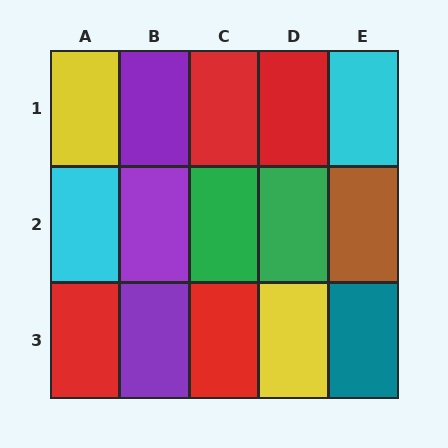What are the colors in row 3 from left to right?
Red, purple, red, yellow, teal.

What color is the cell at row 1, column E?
Cyan.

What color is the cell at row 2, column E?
Brown.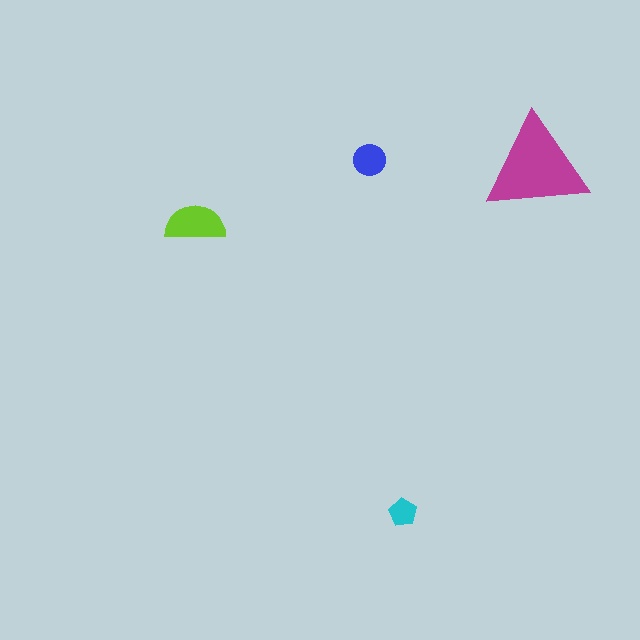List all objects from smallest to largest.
The cyan pentagon, the blue circle, the lime semicircle, the magenta triangle.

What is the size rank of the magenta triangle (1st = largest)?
1st.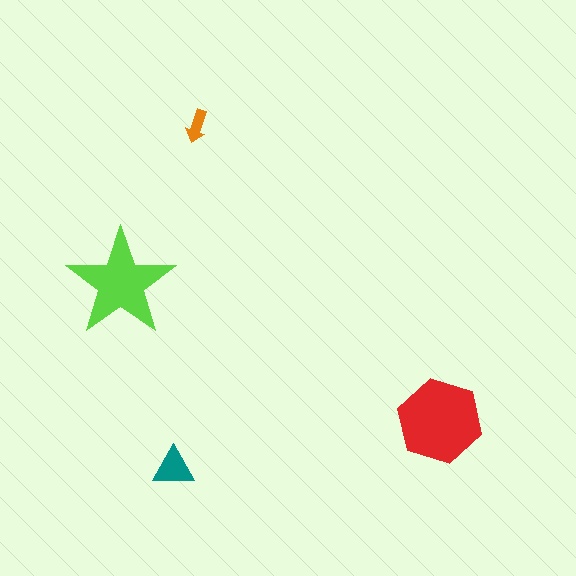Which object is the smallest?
The orange arrow.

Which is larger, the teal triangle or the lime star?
The lime star.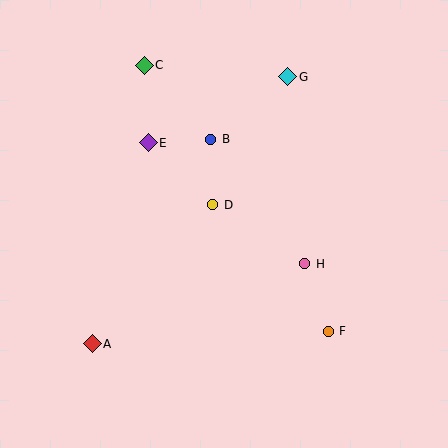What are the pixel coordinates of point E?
Point E is at (148, 143).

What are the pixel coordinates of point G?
Point G is at (288, 77).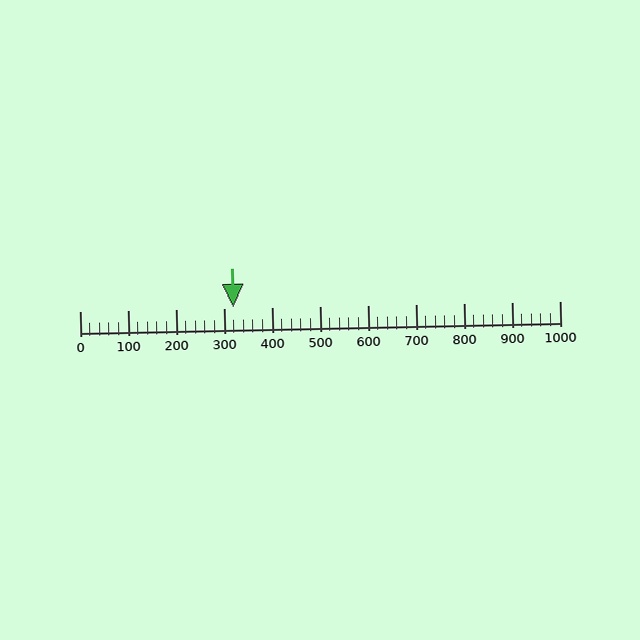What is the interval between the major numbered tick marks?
The major tick marks are spaced 100 units apart.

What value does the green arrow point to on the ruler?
The green arrow points to approximately 320.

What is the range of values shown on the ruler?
The ruler shows values from 0 to 1000.